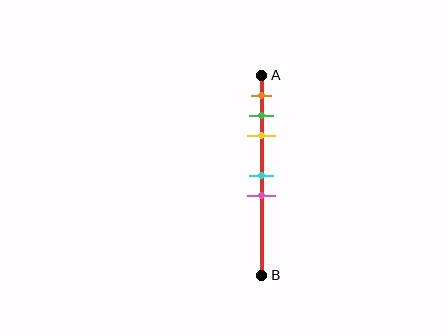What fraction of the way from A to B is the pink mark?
The pink mark is approximately 60% (0.6) of the way from A to B.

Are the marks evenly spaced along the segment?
No, the marks are not evenly spaced.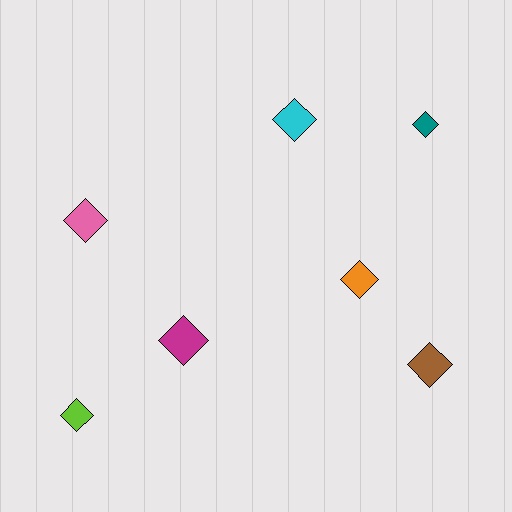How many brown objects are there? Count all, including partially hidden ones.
There is 1 brown object.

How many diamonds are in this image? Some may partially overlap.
There are 7 diamonds.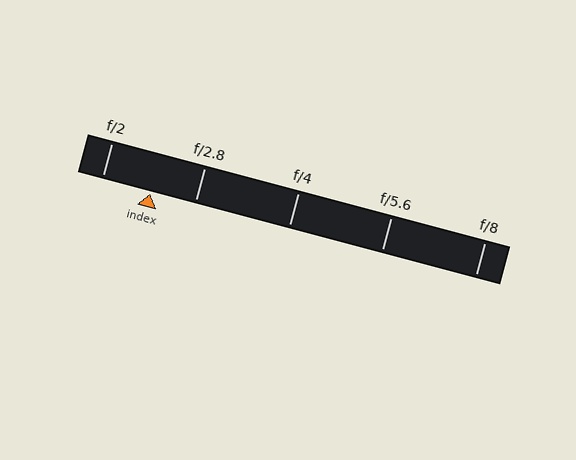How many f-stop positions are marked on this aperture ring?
There are 5 f-stop positions marked.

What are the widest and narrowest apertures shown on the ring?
The widest aperture shown is f/2 and the narrowest is f/8.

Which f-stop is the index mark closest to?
The index mark is closest to f/2.8.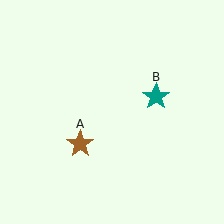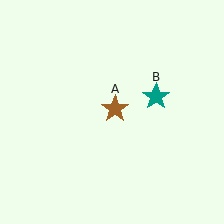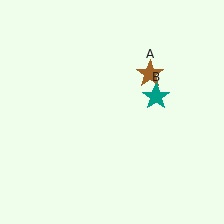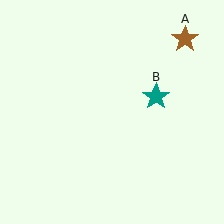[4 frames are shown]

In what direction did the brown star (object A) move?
The brown star (object A) moved up and to the right.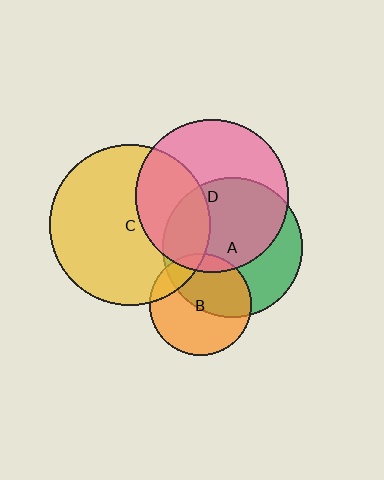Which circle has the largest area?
Circle C (yellow).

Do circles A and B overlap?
Yes.